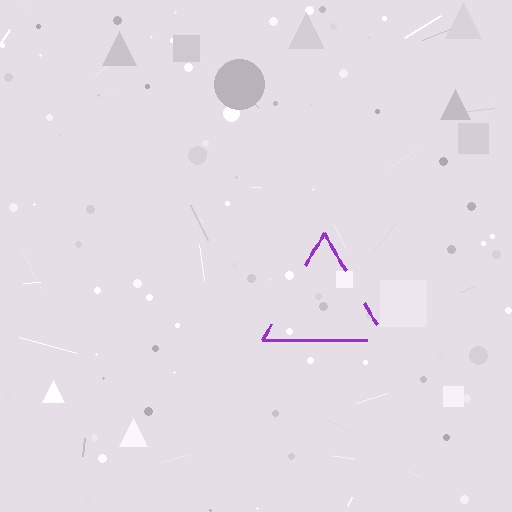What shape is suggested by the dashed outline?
The dashed outline suggests a triangle.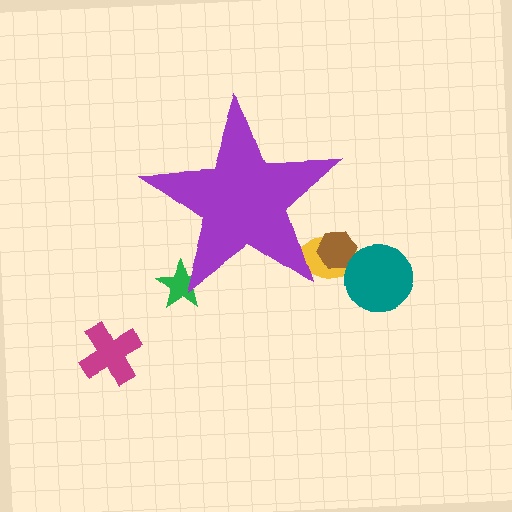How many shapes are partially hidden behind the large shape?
3 shapes are partially hidden.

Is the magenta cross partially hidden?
No, the magenta cross is fully visible.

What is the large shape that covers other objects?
A purple star.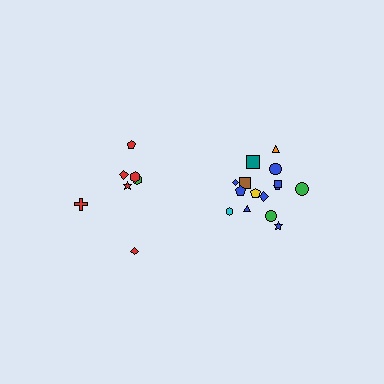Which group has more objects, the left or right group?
The right group.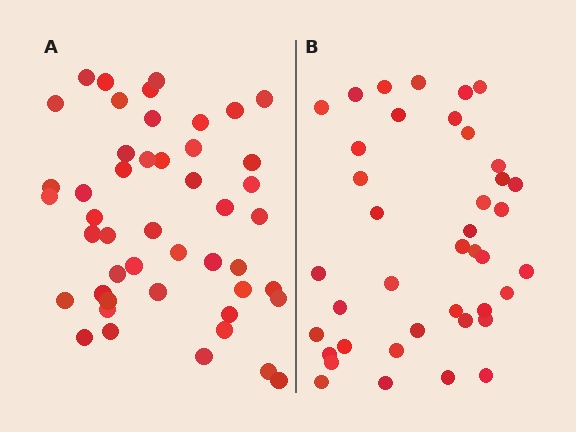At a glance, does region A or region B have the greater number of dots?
Region A (the left region) has more dots.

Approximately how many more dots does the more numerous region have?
Region A has roughly 8 or so more dots than region B.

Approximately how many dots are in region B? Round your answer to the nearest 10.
About 40 dots.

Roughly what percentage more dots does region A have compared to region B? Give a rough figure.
About 20% more.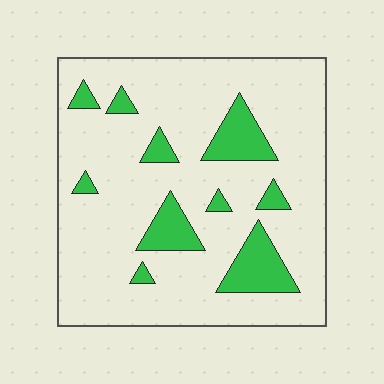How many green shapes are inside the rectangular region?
10.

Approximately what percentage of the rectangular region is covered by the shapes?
Approximately 15%.